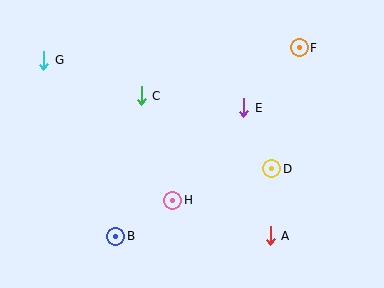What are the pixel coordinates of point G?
Point G is at (44, 60).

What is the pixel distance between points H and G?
The distance between H and G is 190 pixels.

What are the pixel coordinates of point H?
Point H is at (172, 200).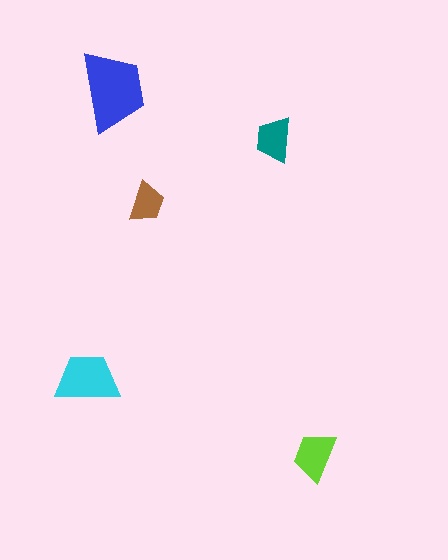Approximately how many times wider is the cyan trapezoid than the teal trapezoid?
About 1.5 times wider.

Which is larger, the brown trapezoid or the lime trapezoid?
The lime one.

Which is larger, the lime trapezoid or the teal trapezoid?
The lime one.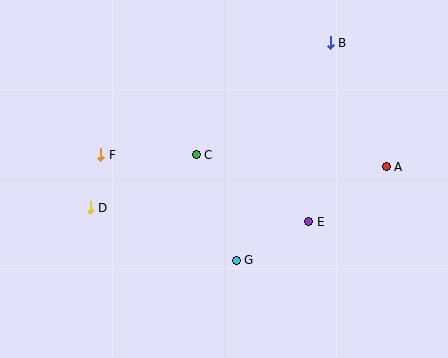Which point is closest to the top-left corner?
Point F is closest to the top-left corner.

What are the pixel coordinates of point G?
Point G is at (236, 260).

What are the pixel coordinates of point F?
Point F is at (101, 155).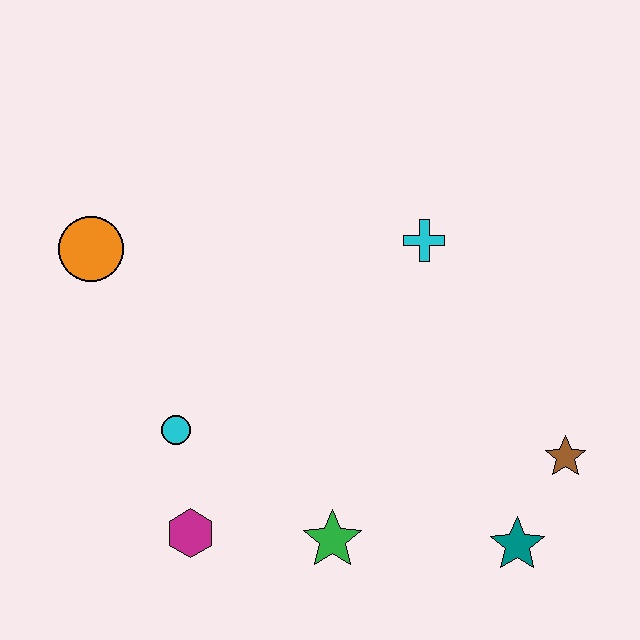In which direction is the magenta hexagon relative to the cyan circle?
The magenta hexagon is below the cyan circle.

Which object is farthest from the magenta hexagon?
The brown star is farthest from the magenta hexagon.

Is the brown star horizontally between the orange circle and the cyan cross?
No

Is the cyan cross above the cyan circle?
Yes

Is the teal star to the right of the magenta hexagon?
Yes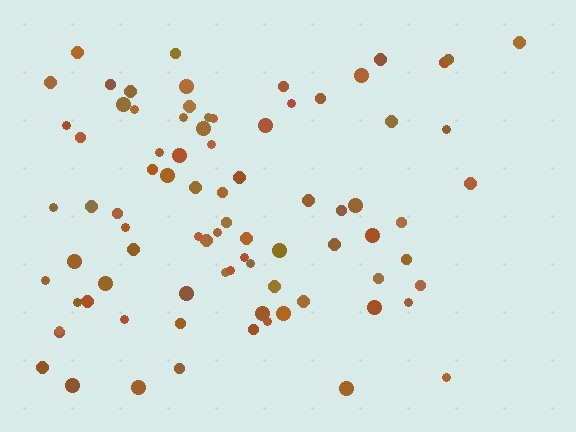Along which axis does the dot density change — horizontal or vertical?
Horizontal.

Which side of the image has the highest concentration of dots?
The left.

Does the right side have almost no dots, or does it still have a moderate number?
Still a moderate number, just noticeably fewer than the left.